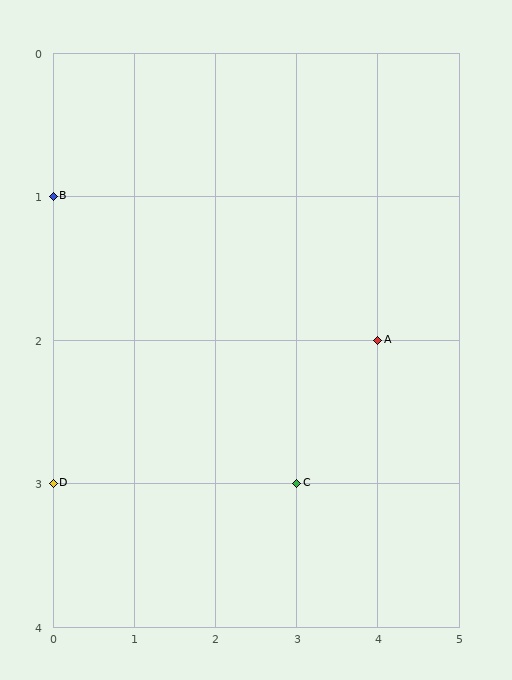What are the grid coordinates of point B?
Point B is at grid coordinates (0, 1).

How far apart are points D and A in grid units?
Points D and A are 4 columns and 1 row apart (about 4.1 grid units diagonally).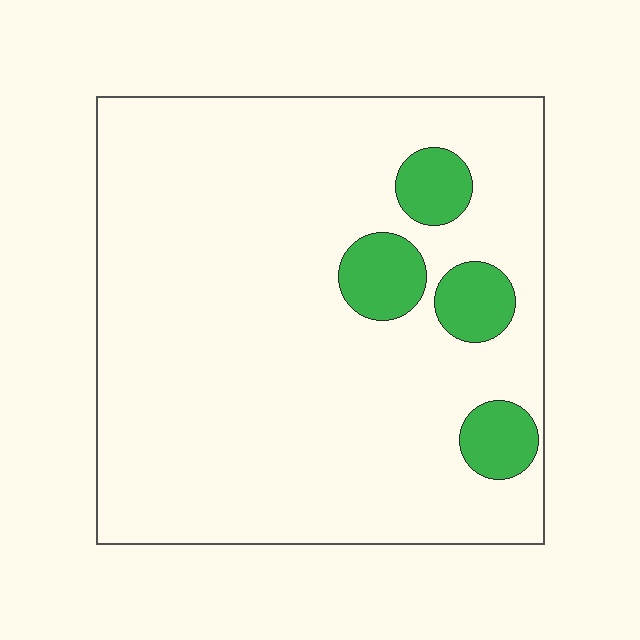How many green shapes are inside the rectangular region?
4.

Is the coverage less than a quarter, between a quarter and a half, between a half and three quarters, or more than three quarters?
Less than a quarter.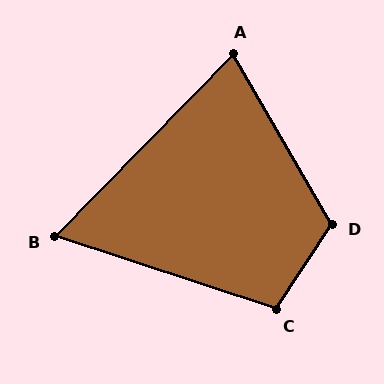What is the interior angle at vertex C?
Approximately 106 degrees (obtuse).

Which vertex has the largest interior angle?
D, at approximately 116 degrees.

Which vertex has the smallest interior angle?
B, at approximately 64 degrees.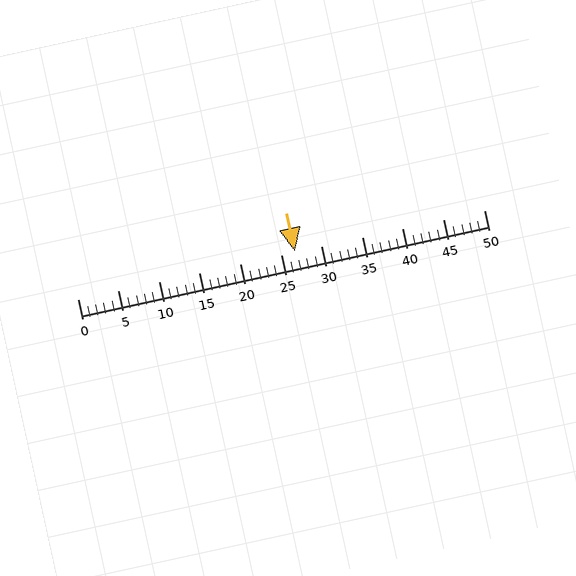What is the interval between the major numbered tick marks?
The major tick marks are spaced 5 units apart.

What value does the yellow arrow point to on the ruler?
The yellow arrow points to approximately 27.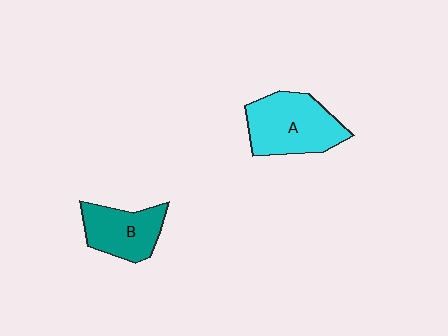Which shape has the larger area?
Shape A (cyan).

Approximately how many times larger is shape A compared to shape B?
Approximately 1.4 times.